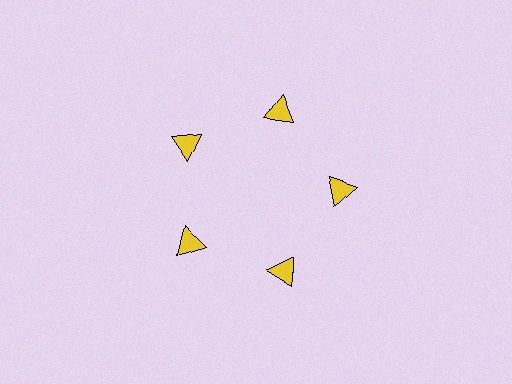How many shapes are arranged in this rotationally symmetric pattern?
There are 5 shapes, arranged in 5 groups of 1.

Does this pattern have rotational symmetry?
Yes, this pattern has 5-fold rotational symmetry. It looks the same after rotating 72 degrees around the center.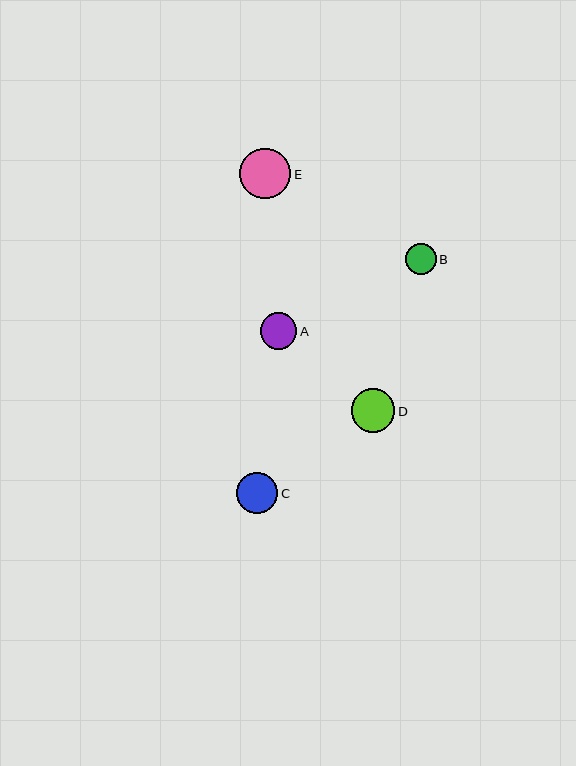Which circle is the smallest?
Circle B is the smallest with a size of approximately 31 pixels.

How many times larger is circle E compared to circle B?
Circle E is approximately 1.6 times the size of circle B.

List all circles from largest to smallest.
From largest to smallest: E, D, C, A, B.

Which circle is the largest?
Circle E is the largest with a size of approximately 51 pixels.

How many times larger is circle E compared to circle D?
Circle E is approximately 1.2 times the size of circle D.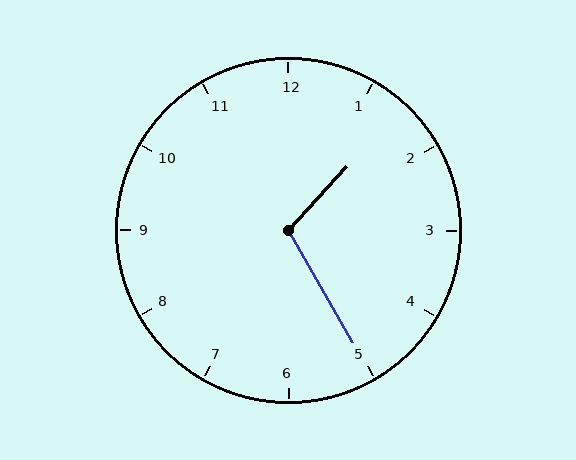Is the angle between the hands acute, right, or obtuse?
It is obtuse.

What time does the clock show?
1:25.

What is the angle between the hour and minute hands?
Approximately 108 degrees.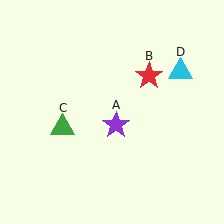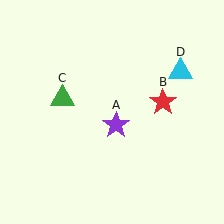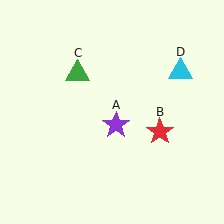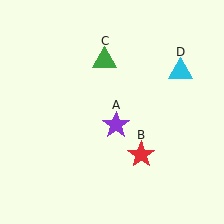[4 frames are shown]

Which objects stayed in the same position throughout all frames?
Purple star (object A) and cyan triangle (object D) remained stationary.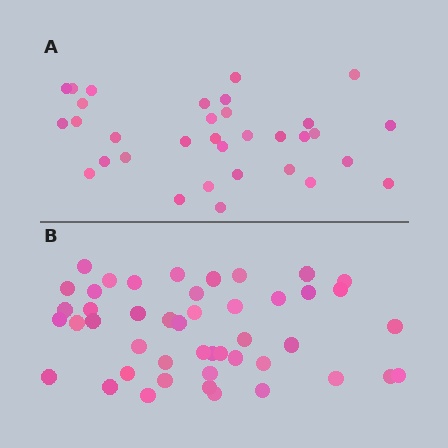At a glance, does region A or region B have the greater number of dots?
Region B (the bottom region) has more dots.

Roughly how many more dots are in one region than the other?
Region B has approximately 15 more dots than region A.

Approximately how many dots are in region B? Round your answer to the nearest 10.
About 50 dots. (The exact count is 46, which rounds to 50.)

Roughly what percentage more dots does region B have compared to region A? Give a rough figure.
About 40% more.